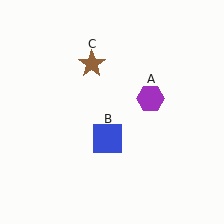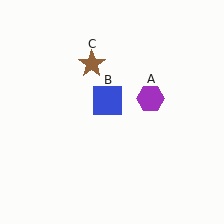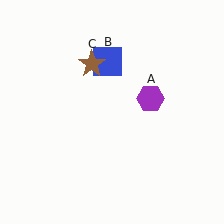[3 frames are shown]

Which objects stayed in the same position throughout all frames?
Purple hexagon (object A) and brown star (object C) remained stationary.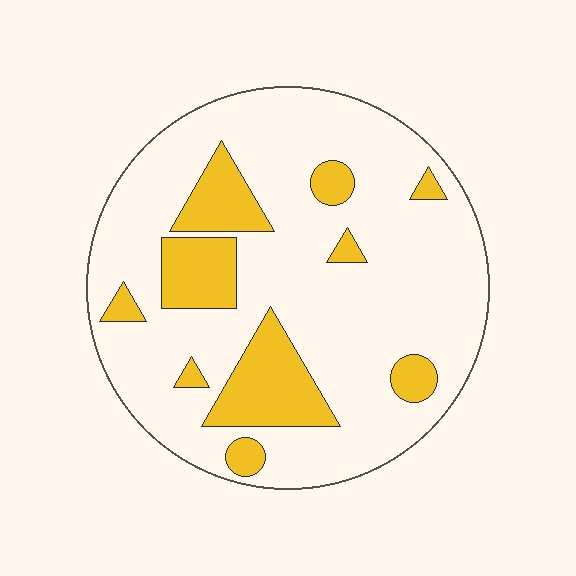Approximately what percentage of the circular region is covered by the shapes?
Approximately 20%.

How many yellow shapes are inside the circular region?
10.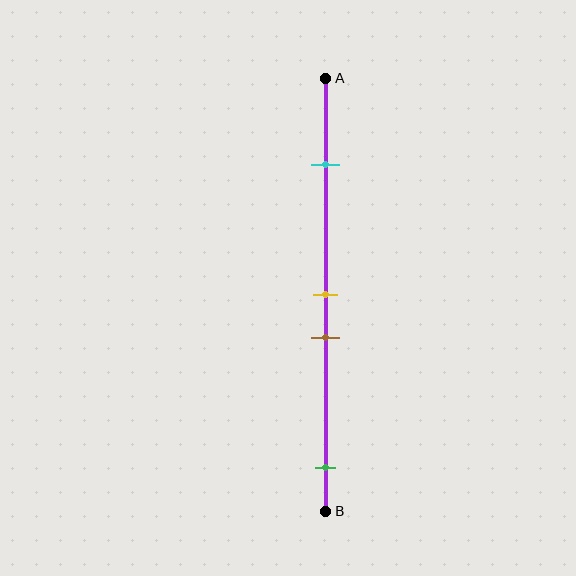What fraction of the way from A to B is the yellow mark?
The yellow mark is approximately 50% (0.5) of the way from A to B.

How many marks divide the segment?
There are 4 marks dividing the segment.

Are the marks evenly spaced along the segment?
No, the marks are not evenly spaced.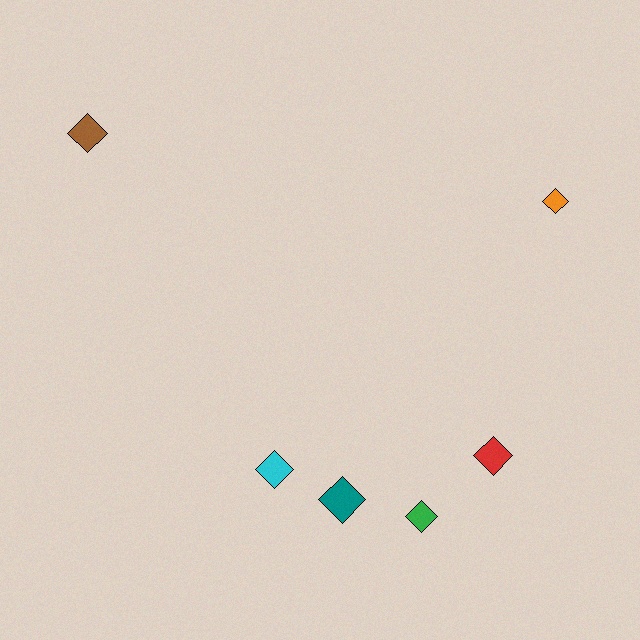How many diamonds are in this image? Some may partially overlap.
There are 6 diamonds.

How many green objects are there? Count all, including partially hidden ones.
There is 1 green object.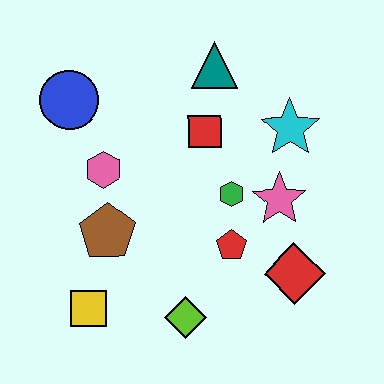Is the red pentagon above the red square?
No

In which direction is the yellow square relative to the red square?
The yellow square is below the red square.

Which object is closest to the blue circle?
The pink hexagon is closest to the blue circle.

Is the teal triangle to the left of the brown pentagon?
No